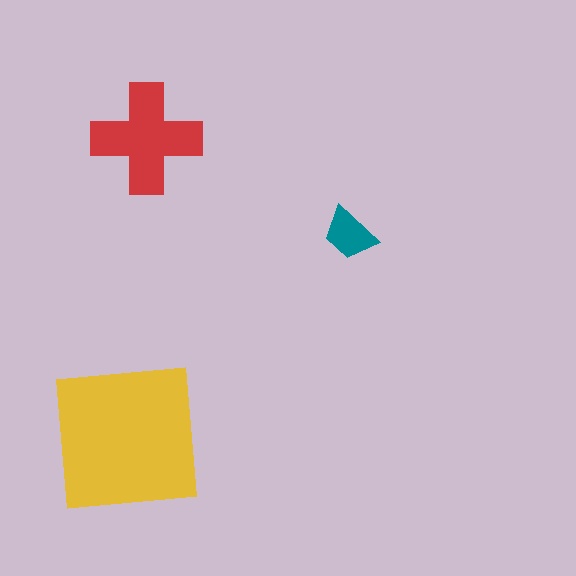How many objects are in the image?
There are 3 objects in the image.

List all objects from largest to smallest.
The yellow square, the red cross, the teal trapezoid.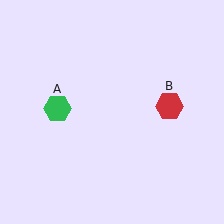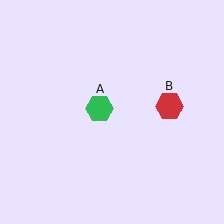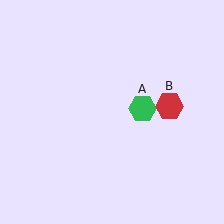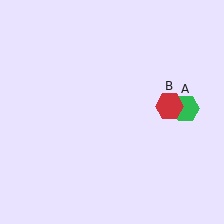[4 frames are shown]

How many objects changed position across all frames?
1 object changed position: green hexagon (object A).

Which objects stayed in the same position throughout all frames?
Red hexagon (object B) remained stationary.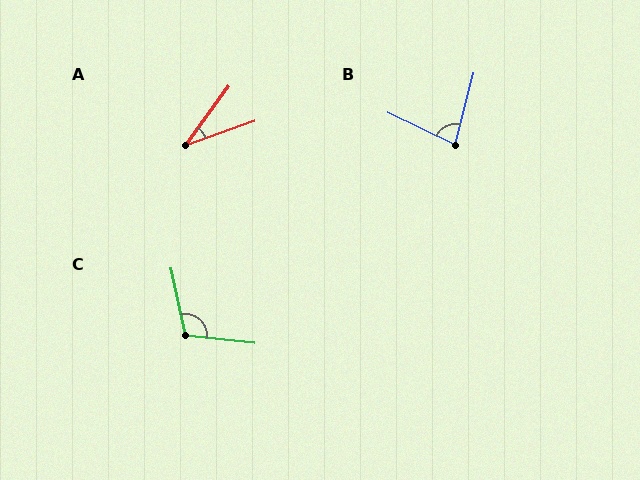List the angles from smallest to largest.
A (35°), B (79°), C (108°).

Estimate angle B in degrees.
Approximately 79 degrees.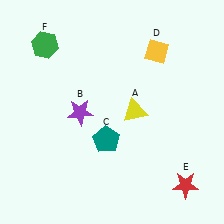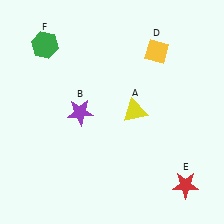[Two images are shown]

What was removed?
The teal pentagon (C) was removed in Image 2.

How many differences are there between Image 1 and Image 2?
There is 1 difference between the two images.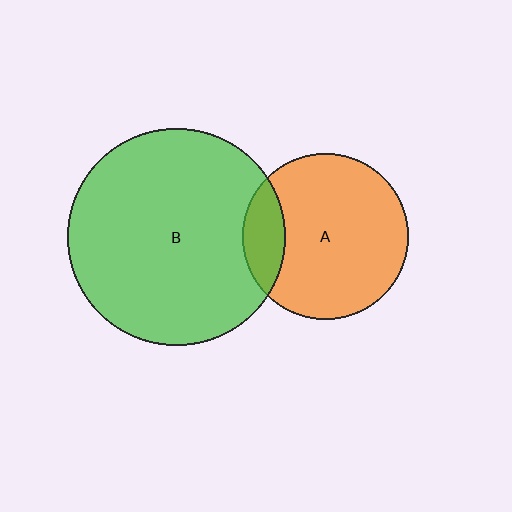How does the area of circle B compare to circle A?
Approximately 1.7 times.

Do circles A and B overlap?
Yes.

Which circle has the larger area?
Circle B (green).